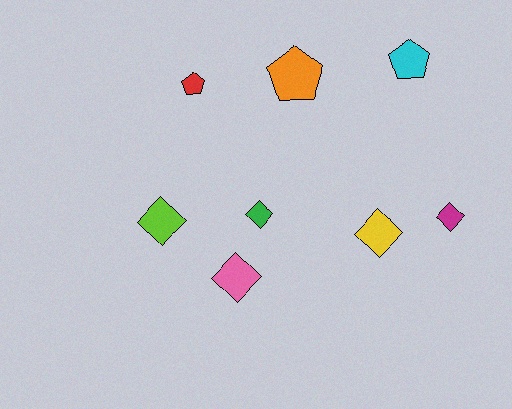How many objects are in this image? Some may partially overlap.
There are 8 objects.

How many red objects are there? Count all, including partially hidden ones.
There is 1 red object.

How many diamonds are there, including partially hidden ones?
There are 5 diamonds.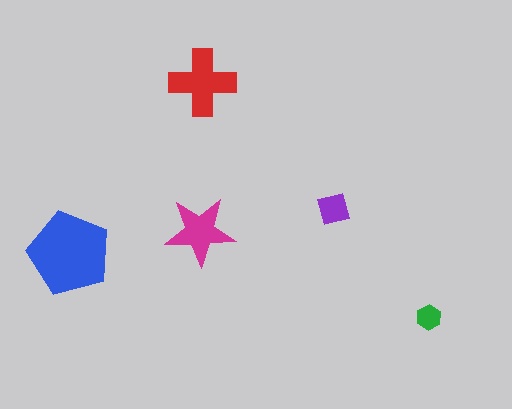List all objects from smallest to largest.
The green hexagon, the purple diamond, the magenta star, the red cross, the blue pentagon.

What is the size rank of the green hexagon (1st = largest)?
5th.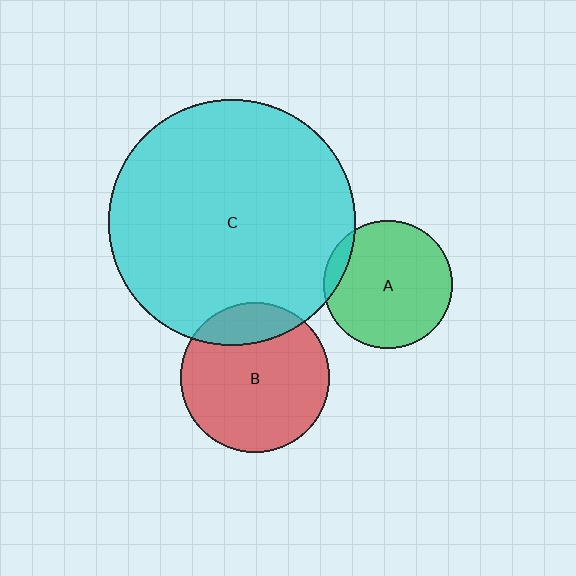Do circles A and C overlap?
Yes.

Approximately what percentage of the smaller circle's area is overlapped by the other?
Approximately 10%.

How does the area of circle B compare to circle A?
Approximately 1.4 times.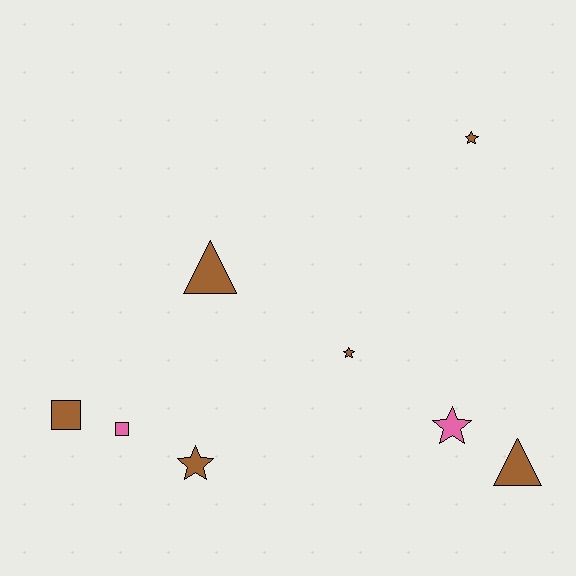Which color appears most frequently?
Brown, with 6 objects.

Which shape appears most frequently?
Star, with 4 objects.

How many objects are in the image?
There are 8 objects.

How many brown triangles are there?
There are 2 brown triangles.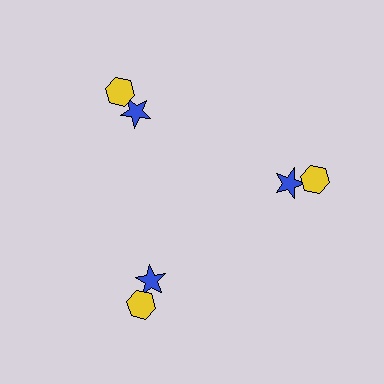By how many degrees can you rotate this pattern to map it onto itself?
The pattern maps onto itself every 120 degrees of rotation.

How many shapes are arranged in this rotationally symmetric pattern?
There are 6 shapes, arranged in 3 groups of 2.